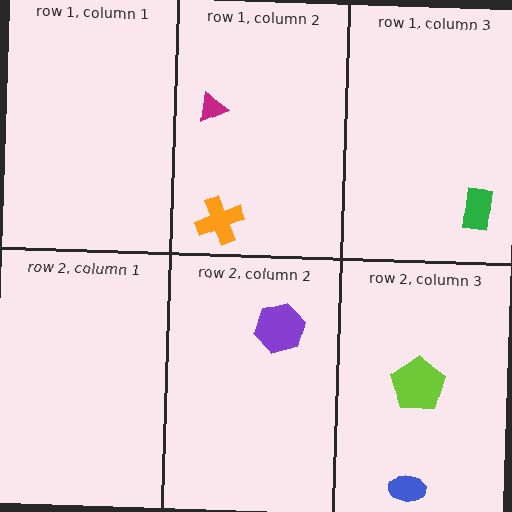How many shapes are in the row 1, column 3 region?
1.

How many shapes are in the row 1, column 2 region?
2.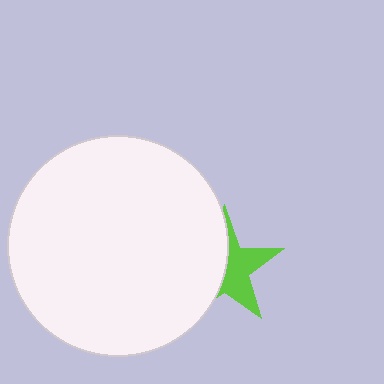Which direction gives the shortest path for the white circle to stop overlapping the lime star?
Moving left gives the shortest separation.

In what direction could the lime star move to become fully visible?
The lime star could move right. That would shift it out from behind the white circle entirely.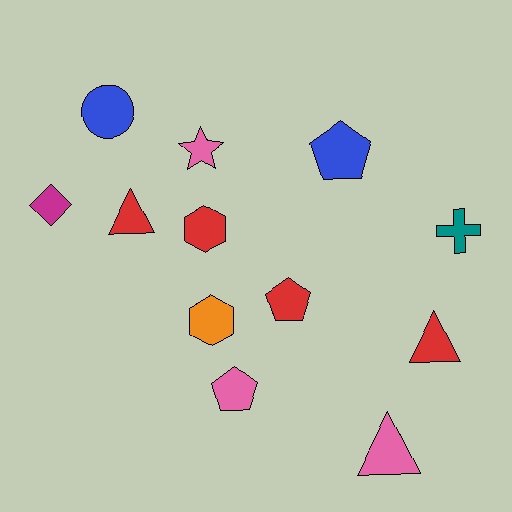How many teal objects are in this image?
There is 1 teal object.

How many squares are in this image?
There are no squares.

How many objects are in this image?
There are 12 objects.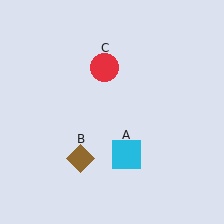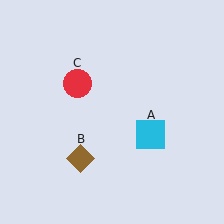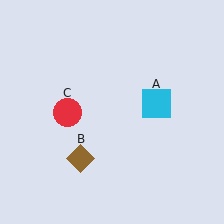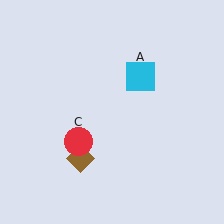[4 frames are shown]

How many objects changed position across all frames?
2 objects changed position: cyan square (object A), red circle (object C).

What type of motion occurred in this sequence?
The cyan square (object A), red circle (object C) rotated counterclockwise around the center of the scene.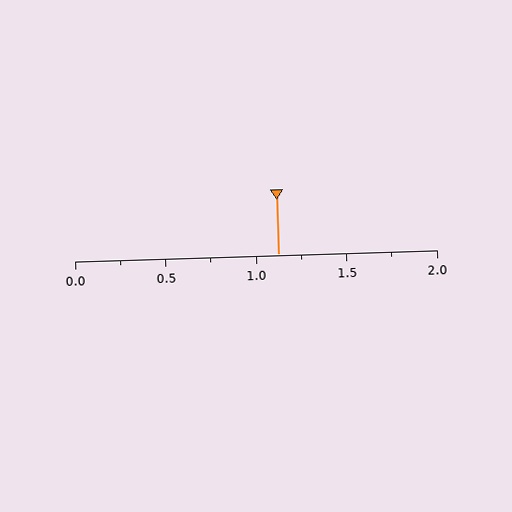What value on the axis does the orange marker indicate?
The marker indicates approximately 1.12.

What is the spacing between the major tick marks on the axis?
The major ticks are spaced 0.5 apart.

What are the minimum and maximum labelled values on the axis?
The axis runs from 0.0 to 2.0.